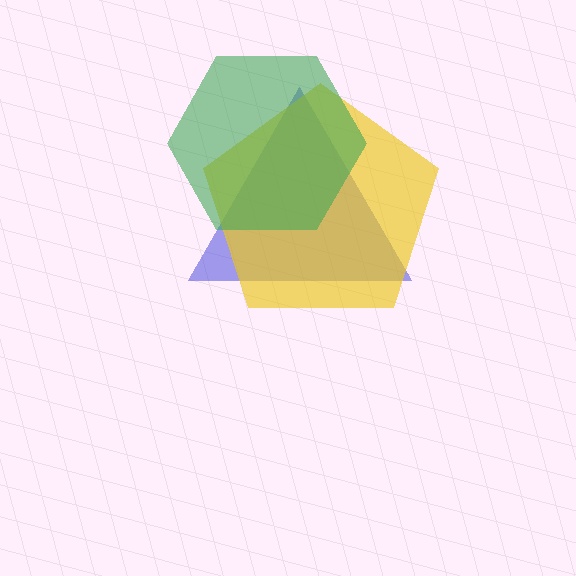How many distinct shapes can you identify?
There are 3 distinct shapes: a blue triangle, a yellow pentagon, a green hexagon.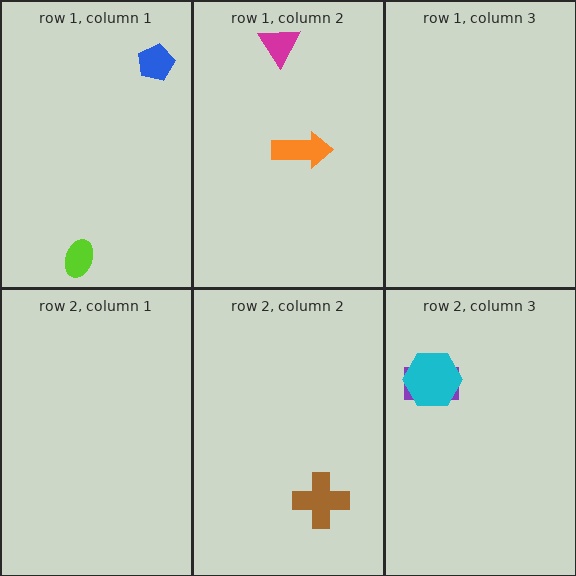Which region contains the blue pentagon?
The row 1, column 1 region.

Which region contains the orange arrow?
The row 1, column 2 region.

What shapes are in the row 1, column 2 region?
The magenta triangle, the orange arrow.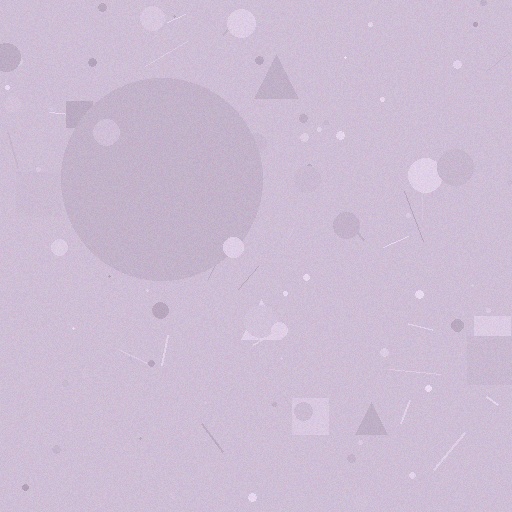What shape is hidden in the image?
A circle is hidden in the image.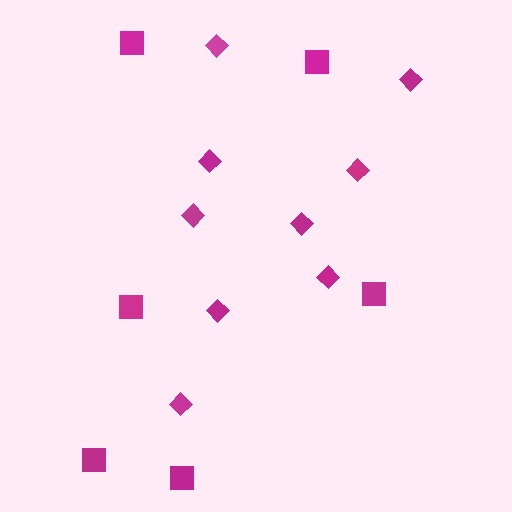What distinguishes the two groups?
There are 2 groups: one group of squares (6) and one group of diamonds (9).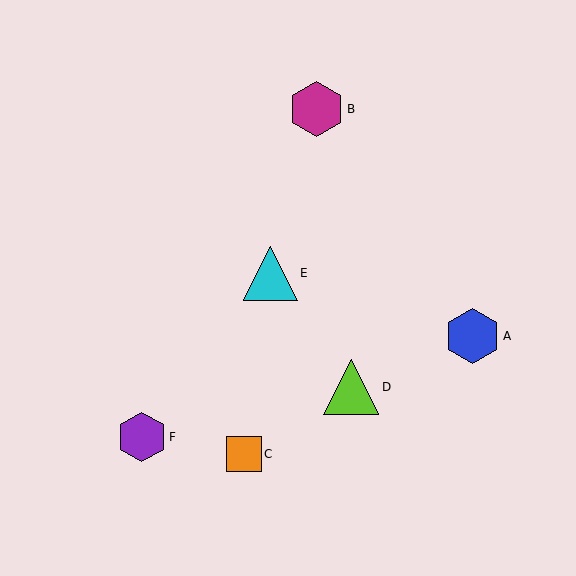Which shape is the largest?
The magenta hexagon (labeled B) is the largest.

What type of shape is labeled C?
Shape C is an orange square.